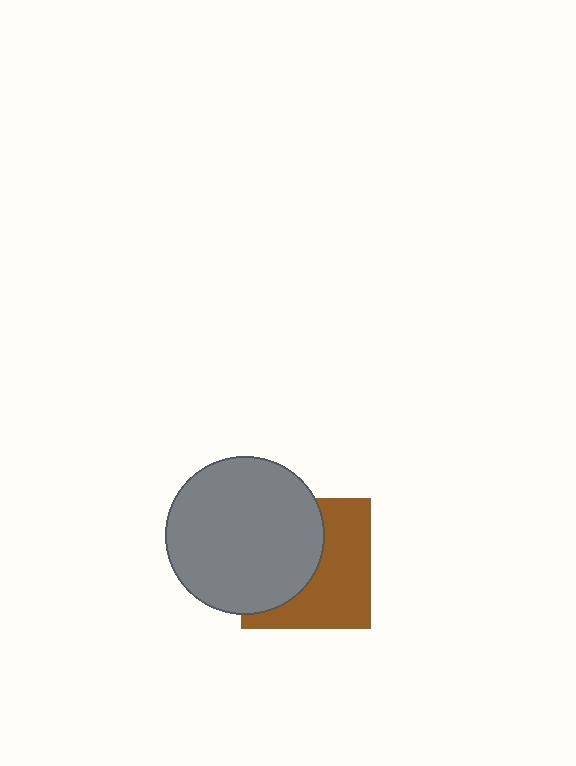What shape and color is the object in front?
The object in front is a gray circle.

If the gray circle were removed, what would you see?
You would see the complete brown square.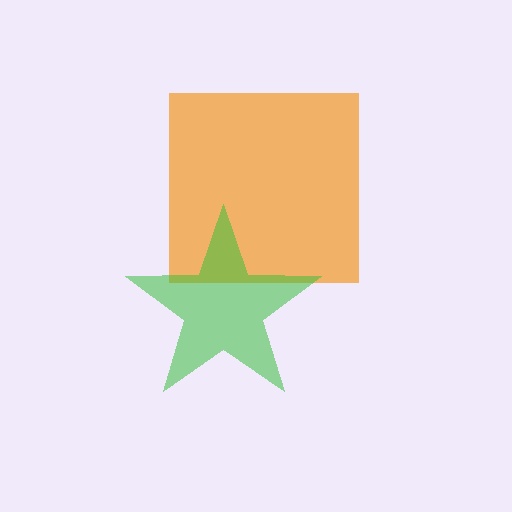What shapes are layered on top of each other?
The layered shapes are: an orange square, a green star.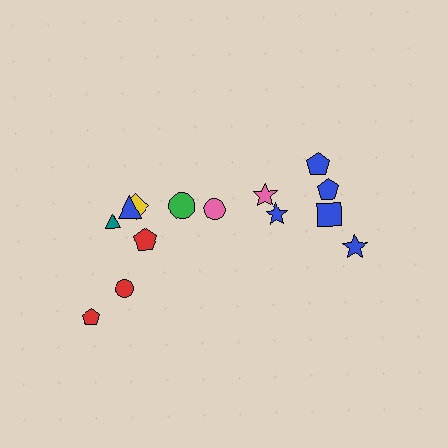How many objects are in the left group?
There are 8 objects.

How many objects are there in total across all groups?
There are 14 objects.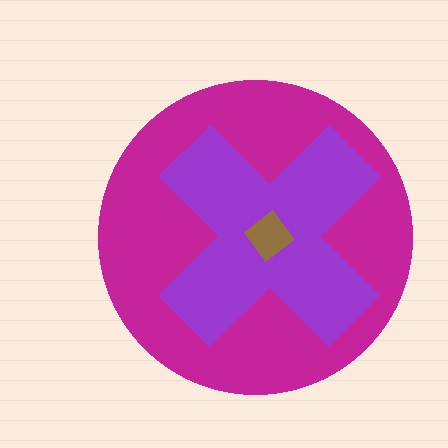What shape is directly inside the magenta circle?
The purple cross.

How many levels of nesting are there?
3.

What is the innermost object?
The brown diamond.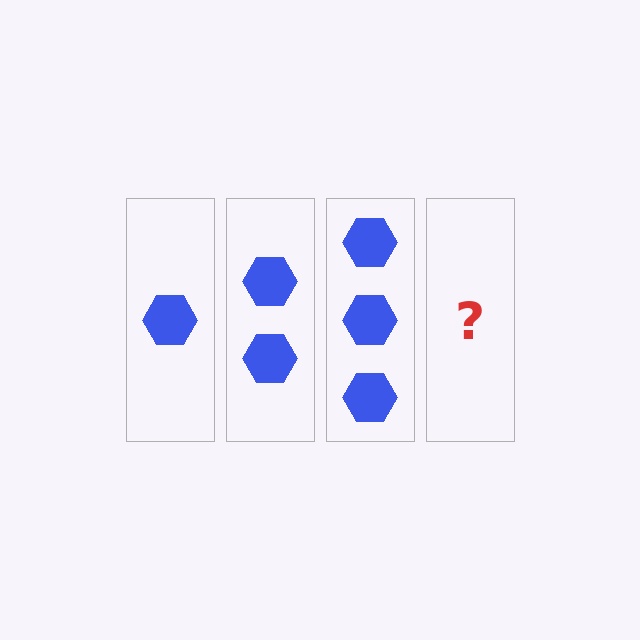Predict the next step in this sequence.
The next step is 4 hexagons.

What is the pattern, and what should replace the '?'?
The pattern is that each step adds one more hexagon. The '?' should be 4 hexagons.